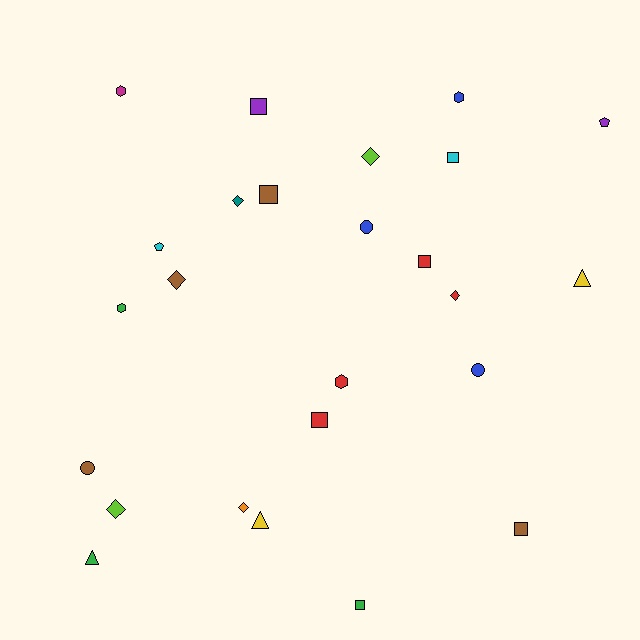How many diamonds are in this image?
There are 6 diamonds.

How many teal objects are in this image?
There is 1 teal object.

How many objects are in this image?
There are 25 objects.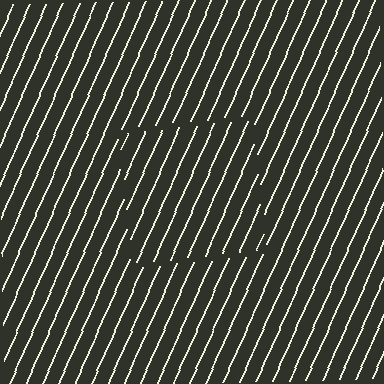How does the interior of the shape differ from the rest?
The interior of the shape contains the same grating, shifted by half a period — the contour is defined by the phase discontinuity where line-ends from the inner and outer gratings abut.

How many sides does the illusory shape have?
4 sides — the line-ends trace a square.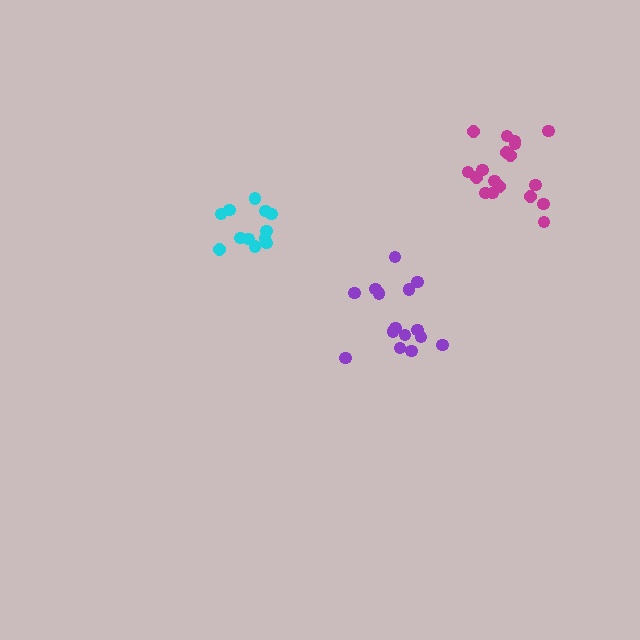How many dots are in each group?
Group 1: 15 dots, Group 2: 12 dots, Group 3: 18 dots (45 total).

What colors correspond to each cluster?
The clusters are colored: purple, cyan, magenta.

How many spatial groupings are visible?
There are 3 spatial groupings.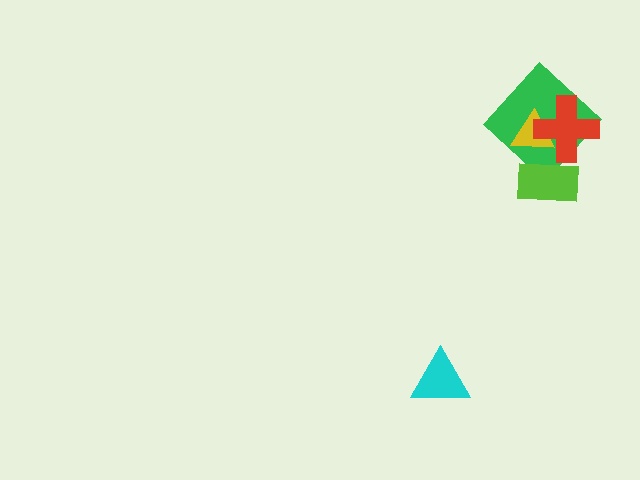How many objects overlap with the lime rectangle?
1 object overlaps with the lime rectangle.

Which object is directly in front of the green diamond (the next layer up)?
The yellow triangle is directly in front of the green diamond.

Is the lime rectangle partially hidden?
No, no other shape covers it.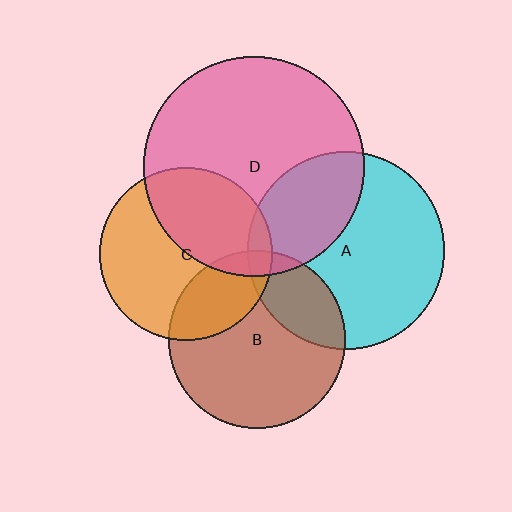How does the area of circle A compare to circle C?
Approximately 1.3 times.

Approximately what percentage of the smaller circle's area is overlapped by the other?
Approximately 5%.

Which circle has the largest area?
Circle D (pink).